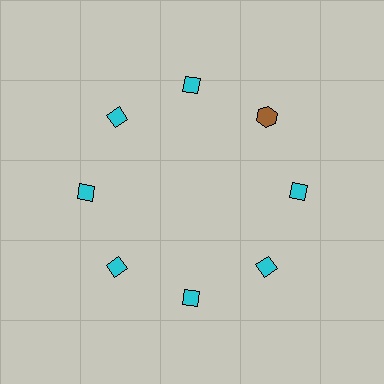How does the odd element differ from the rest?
It differs in both color (brown instead of cyan) and shape (hexagon instead of diamond).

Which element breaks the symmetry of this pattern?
The brown hexagon at roughly the 2 o'clock position breaks the symmetry. All other shapes are cyan diamonds.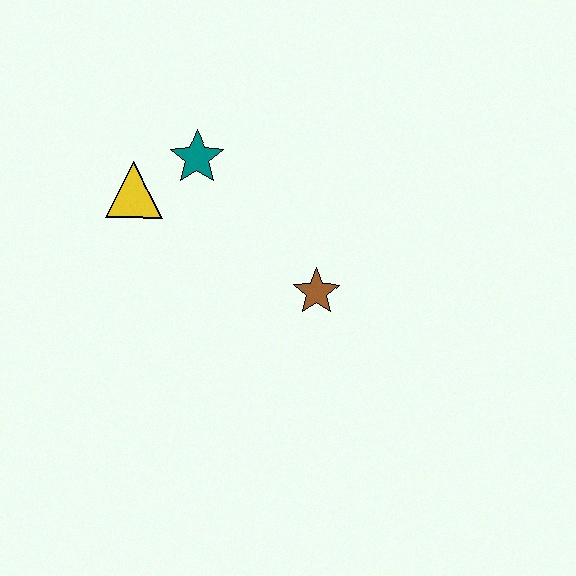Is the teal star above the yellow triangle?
Yes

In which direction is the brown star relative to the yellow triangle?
The brown star is to the right of the yellow triangle.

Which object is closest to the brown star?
The teal star is closest to the brown star.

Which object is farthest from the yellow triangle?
The brown star is farthest from the yellow triangle.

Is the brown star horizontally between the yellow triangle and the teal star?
No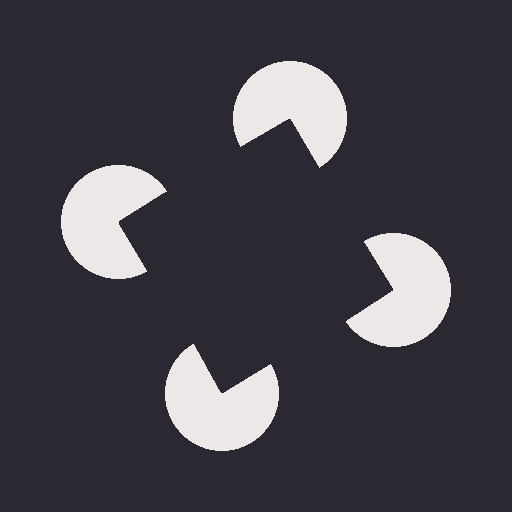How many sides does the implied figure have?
4 sides.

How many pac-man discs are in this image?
There are 4 — one at each vertex of the illusory square.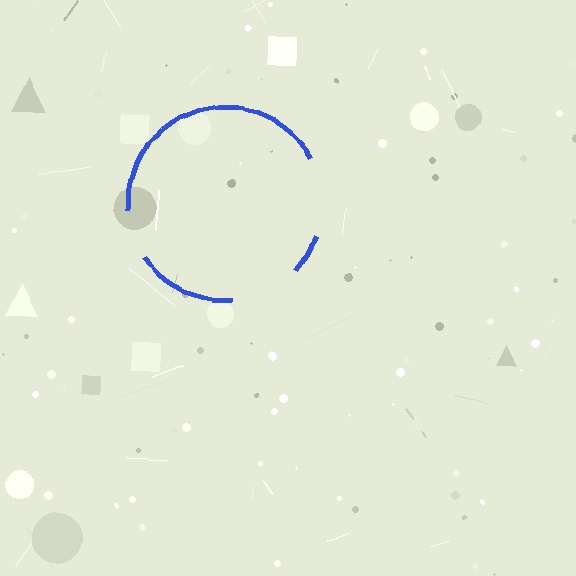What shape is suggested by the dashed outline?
The dashed outline suggests a circle.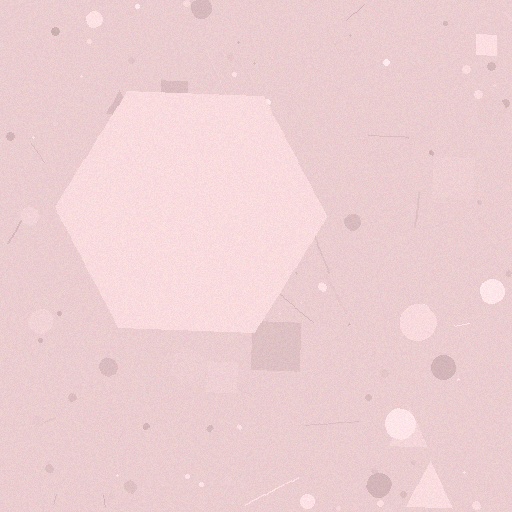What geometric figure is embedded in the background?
A hexagon is embedded in the background.